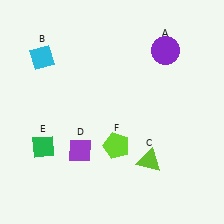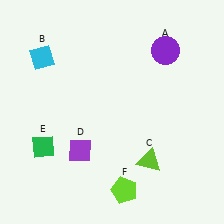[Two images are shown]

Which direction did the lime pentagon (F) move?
The lime pentagon (F) moved down.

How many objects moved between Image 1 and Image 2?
1 object moved between the two images.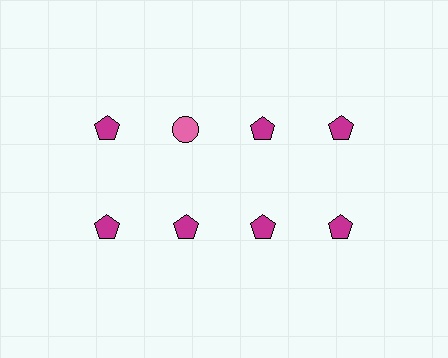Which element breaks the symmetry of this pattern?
The pink circle in the top row, second from left column breaks the symmetry. All other shapes are magenta pentagons.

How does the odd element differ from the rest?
It differs in both color (pink instead of magenta) and shape (circle instead of pentagon).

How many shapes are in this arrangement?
There are 8 shapes arranged in a grid pattern.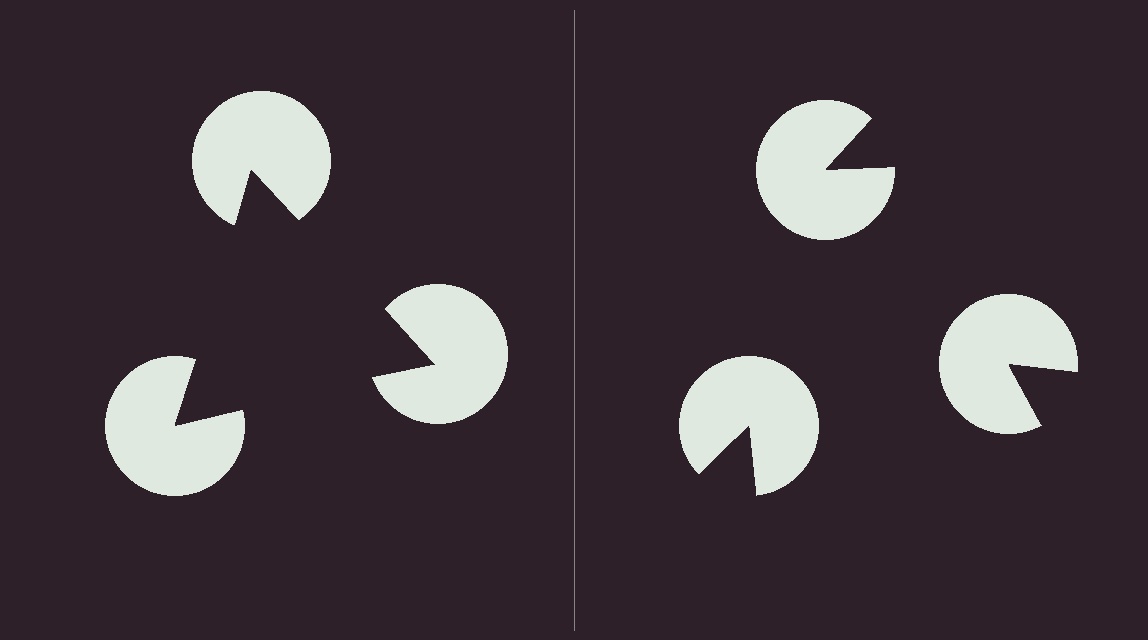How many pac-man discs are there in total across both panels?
6 — 3 on each side.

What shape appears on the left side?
An illusory triangle.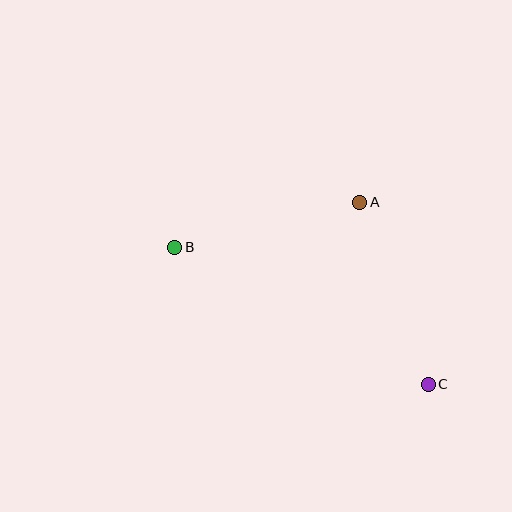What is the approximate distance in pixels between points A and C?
The distance between A and C is approximately 194 pixels.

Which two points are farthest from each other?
Points B and C are farthest from each other.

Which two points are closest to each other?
Points A and B are closest to each other.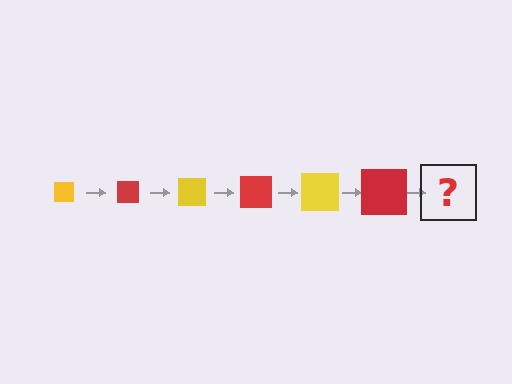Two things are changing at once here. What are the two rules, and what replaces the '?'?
The two rules are that the square grows larger each step and the color cycles through yellow and red. The '?' should be a yellow square, larger than the previous one.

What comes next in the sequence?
The next element should be a yellow square, larger than the previous one.